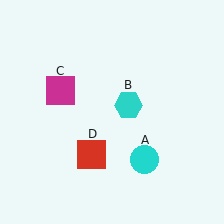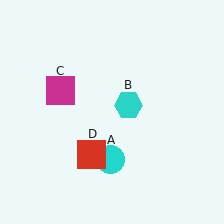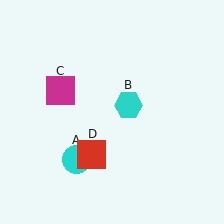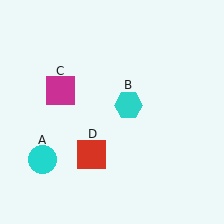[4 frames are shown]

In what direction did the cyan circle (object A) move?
The cyan circle (object A) moved left.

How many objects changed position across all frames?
1 object changed position: cyan circle (object A).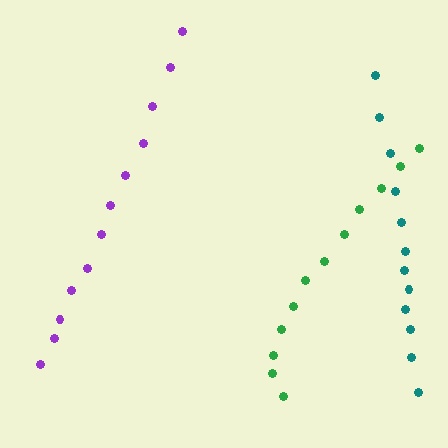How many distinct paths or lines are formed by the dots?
There are 3 distinct paths.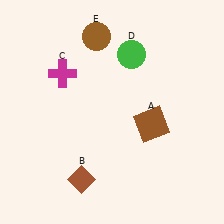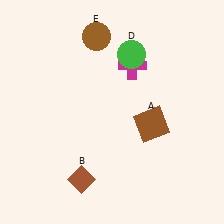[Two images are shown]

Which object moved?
The magenta cross (C) moved right.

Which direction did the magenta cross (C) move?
The magenta cross (C) moved right.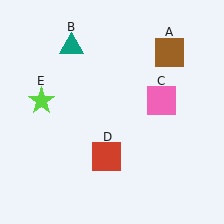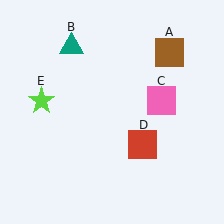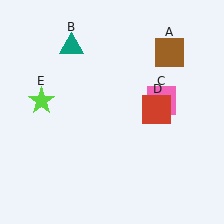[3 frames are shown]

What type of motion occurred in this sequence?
The red square (object D) rotated counterclockwise around the center of the scene.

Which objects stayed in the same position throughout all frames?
Brown square (object A) and teal triangle (object B) and pink square (object C) and lime star (object E) remained stationary.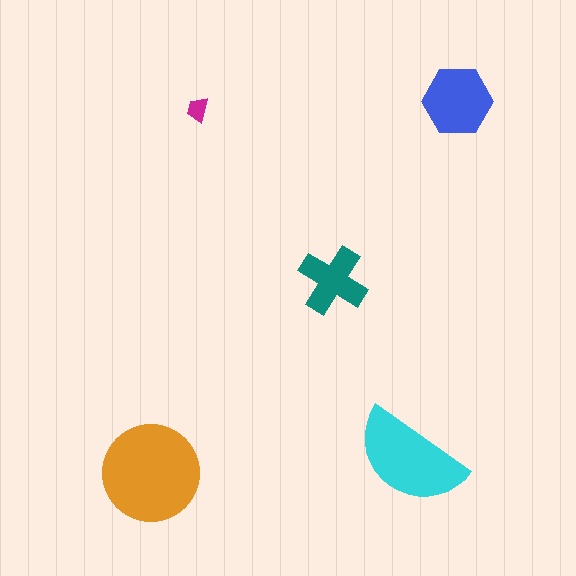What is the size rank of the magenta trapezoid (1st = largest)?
5th.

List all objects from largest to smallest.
The orange circle, the cyan semicircle, the blue hexagon, the teal cross, the magenta trapezoid.